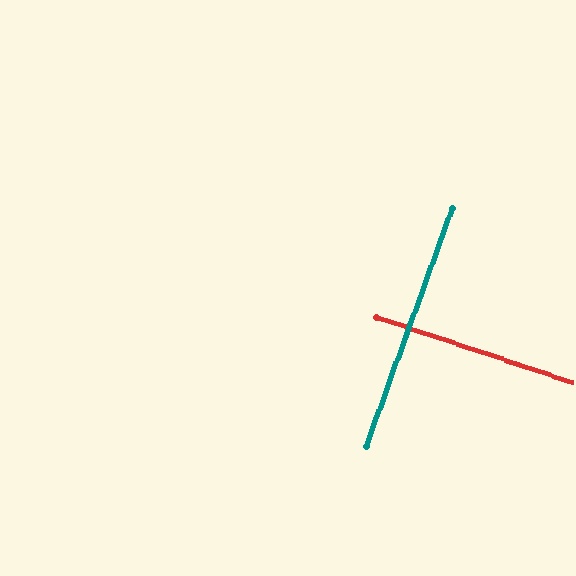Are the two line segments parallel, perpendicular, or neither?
Perpendicular — they meet at approximately 88°.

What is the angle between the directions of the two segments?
Approximately 88 degrees.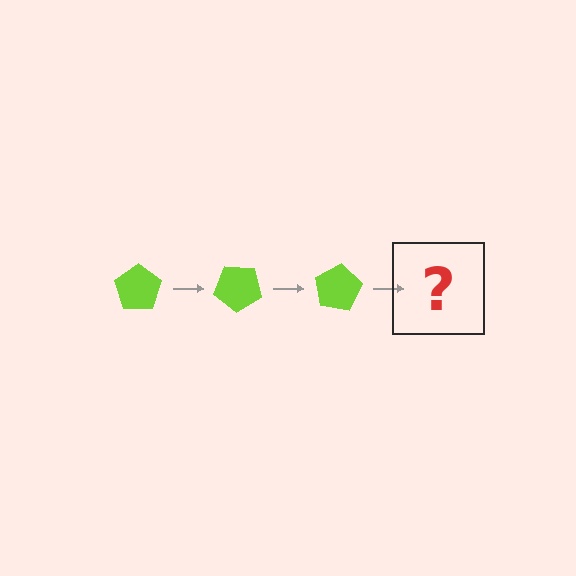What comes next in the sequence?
The next element should be a lime pentagon rotated 120 degrees.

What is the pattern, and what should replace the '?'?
The pattern is that the pentagon rotates 40 degrees each step. The '?' should be a lime pentagon rotated 120 degrees.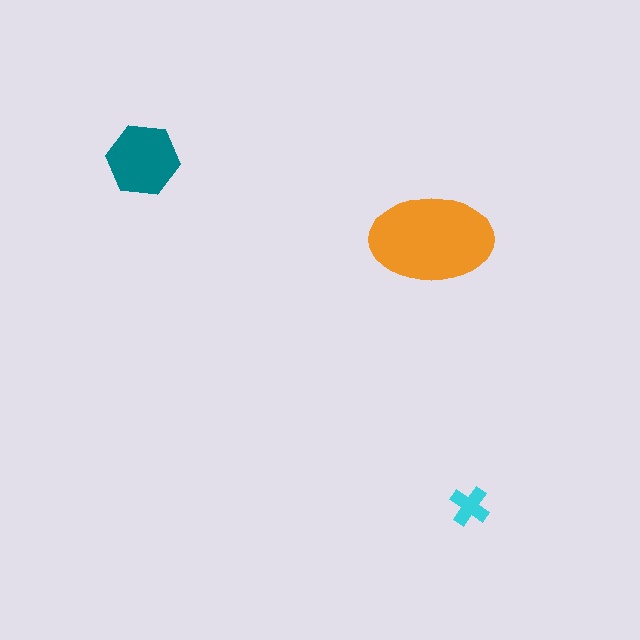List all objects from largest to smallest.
The orange ellipse, the teal hexagon, the cyan cross.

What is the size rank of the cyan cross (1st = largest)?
3rd.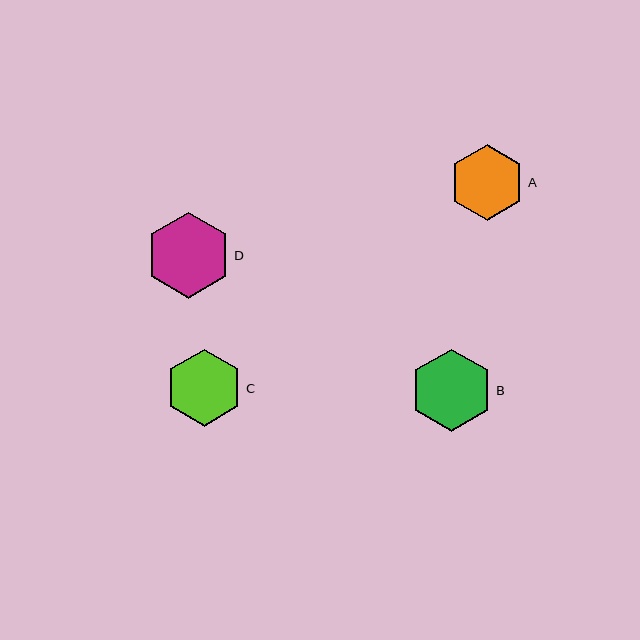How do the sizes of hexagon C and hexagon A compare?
Hexagon C and hexagon A are approximately the same size.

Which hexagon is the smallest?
Hexagon A is the smallest with a size of approximately 75 pixels.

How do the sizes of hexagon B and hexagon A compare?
Hexagon B and hexagon A are approximately the same size.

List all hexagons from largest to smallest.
From largest to smallest: D, B, C, A.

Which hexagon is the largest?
Hexagon D is the largest with a size of approximately 86 pixels.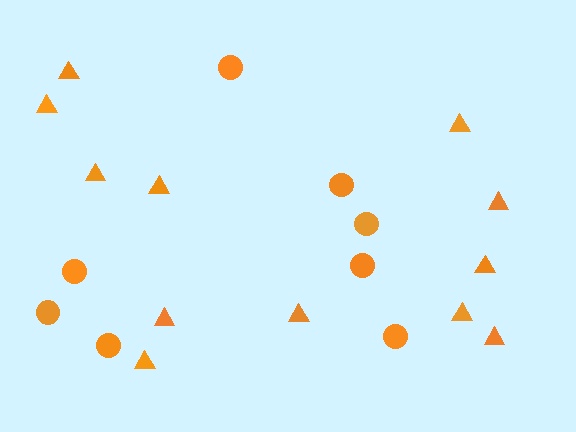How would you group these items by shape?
There are 2 groups: one group of circles (8) and one group of triangles (12).